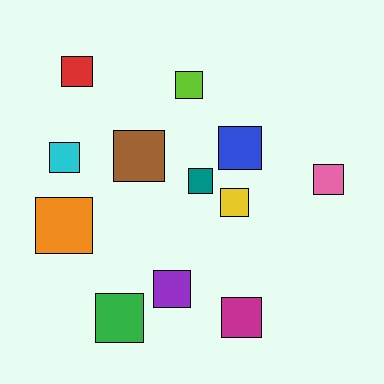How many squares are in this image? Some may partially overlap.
There are 12 squares.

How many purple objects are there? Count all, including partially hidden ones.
There is 1 purple object.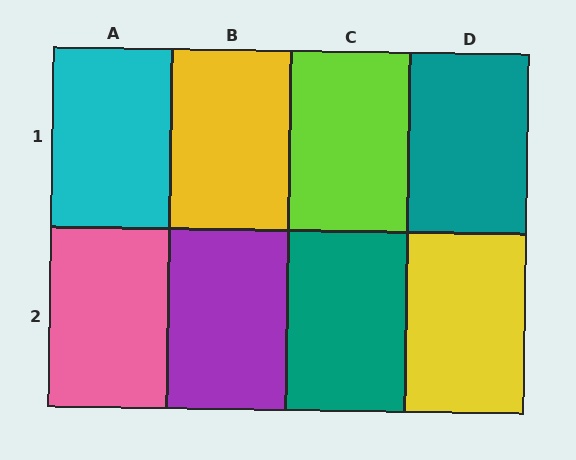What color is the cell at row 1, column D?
Teal.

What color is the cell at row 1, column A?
Cyan.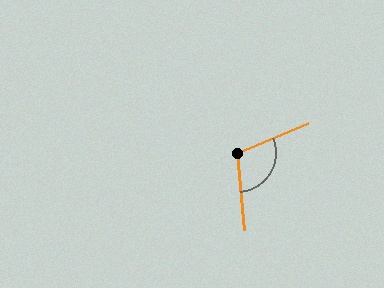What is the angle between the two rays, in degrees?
Approximately 107 degrees.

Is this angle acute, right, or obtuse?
It is obtuse.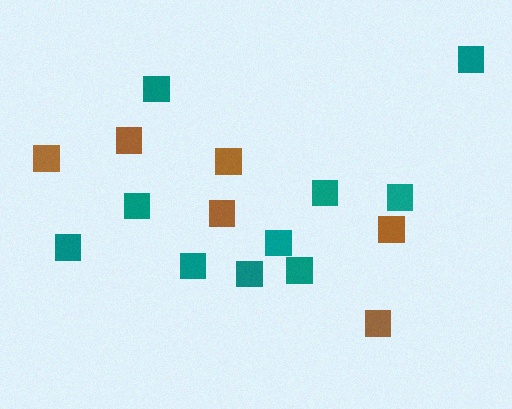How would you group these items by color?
There are 2 groups: one group of brown squares (6) and one group of teal squares (10).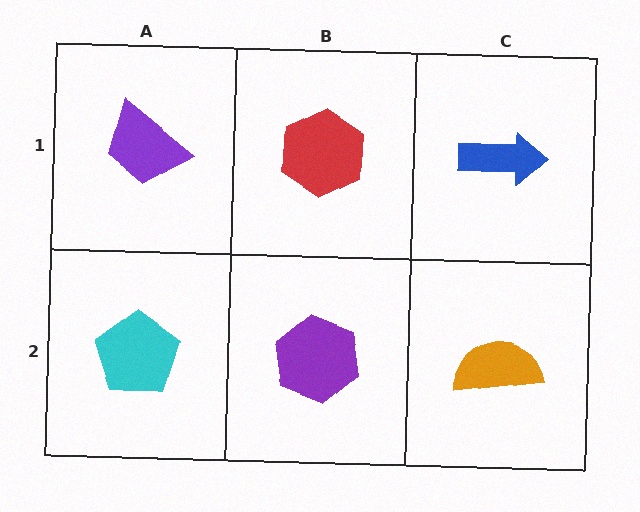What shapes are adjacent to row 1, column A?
A cyan pentagon (row 2, column A), a red hexagon (row 1, column B).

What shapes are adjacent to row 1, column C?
An orange semicircle (row 2, column C), a red hexagon (row 1, column B).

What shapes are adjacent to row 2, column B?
A red hexagon (row 1, column B), a cyan pentagon (row 2, column A), an orange semicircle (row 2, column C).